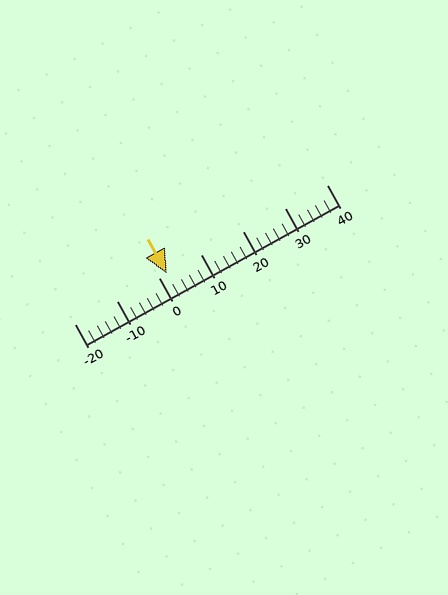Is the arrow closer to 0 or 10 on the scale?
The arrow is closer to 0.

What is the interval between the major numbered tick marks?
The major tick marks are spaced 10 units apart.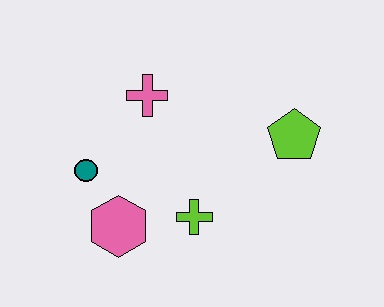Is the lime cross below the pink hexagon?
No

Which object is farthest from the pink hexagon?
The lime pentagon is farthest from the pink hexagon.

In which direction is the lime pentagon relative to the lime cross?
The lime pentagon is to the right of the lime cross.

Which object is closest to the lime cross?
The pink hexagon is closest to the lime cross.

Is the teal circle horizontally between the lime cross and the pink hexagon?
No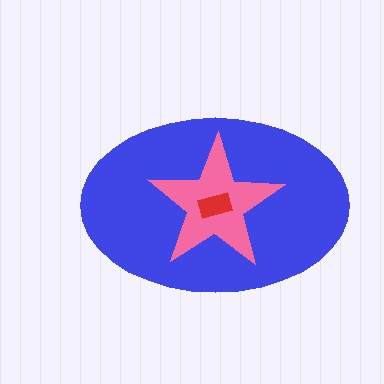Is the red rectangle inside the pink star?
Yes.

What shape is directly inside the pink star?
The red rectangle.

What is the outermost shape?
The blue ellipse.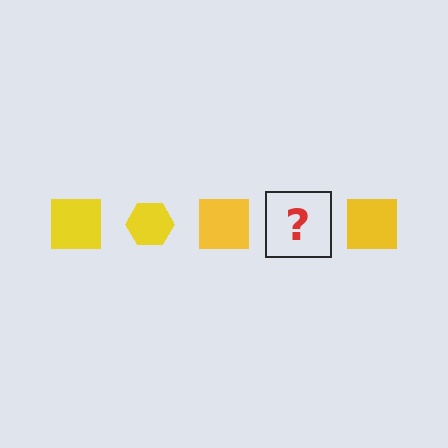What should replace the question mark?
The question mark should be replaced with a yellow hexagon.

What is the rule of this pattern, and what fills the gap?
The rule is that the pattern cycles through square, hexagon shapes in yellow. The gap should be filled with a yellow hexagon.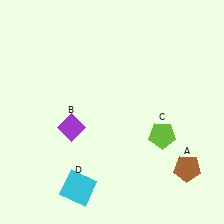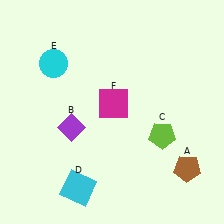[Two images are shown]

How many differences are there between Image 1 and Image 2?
There are 2 differences between the two images.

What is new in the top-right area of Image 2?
A magenta square (F) was added in the top-right area of Image 2.